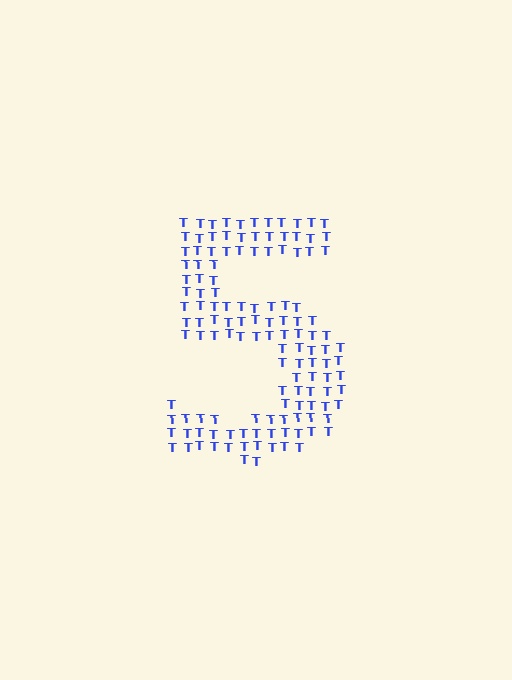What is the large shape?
The large shape is the digit 5.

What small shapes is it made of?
It is made of small letter T's.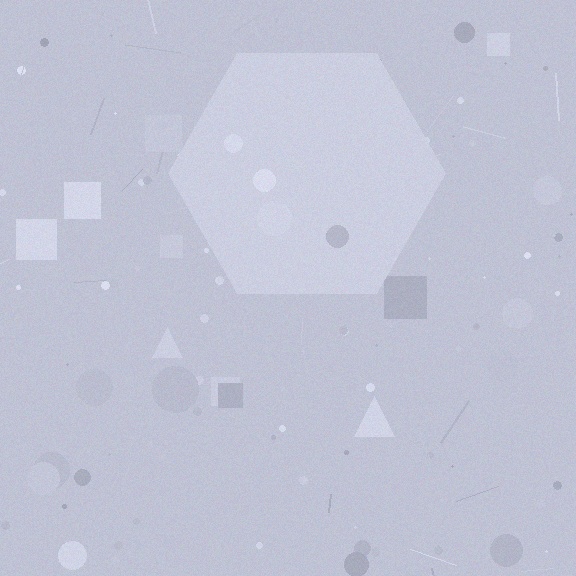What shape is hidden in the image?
A hexagon is hidden in the image.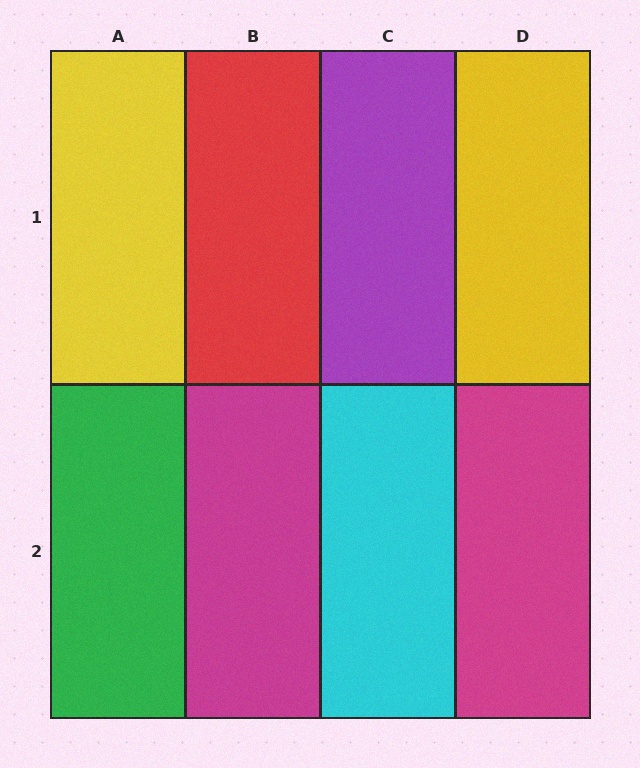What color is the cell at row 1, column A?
Yellow.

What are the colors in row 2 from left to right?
Green, magenta, cyan, magenta.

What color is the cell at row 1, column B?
Red.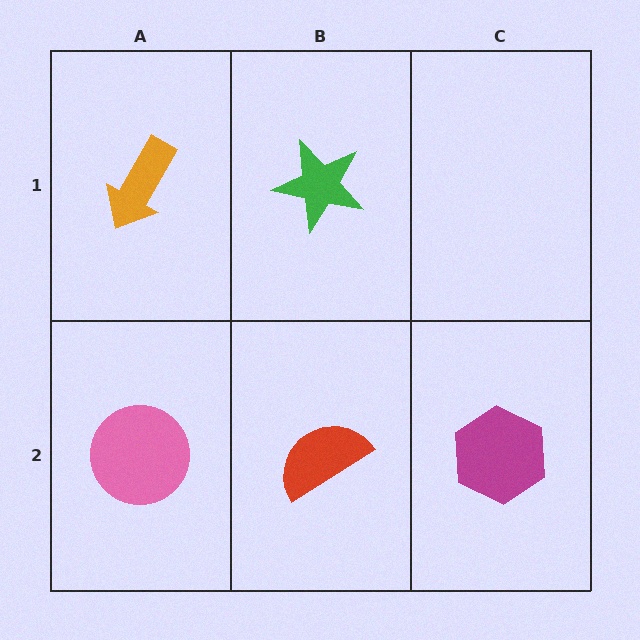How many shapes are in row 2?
3 shapes.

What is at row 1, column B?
A green star.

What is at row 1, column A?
An orange arrow.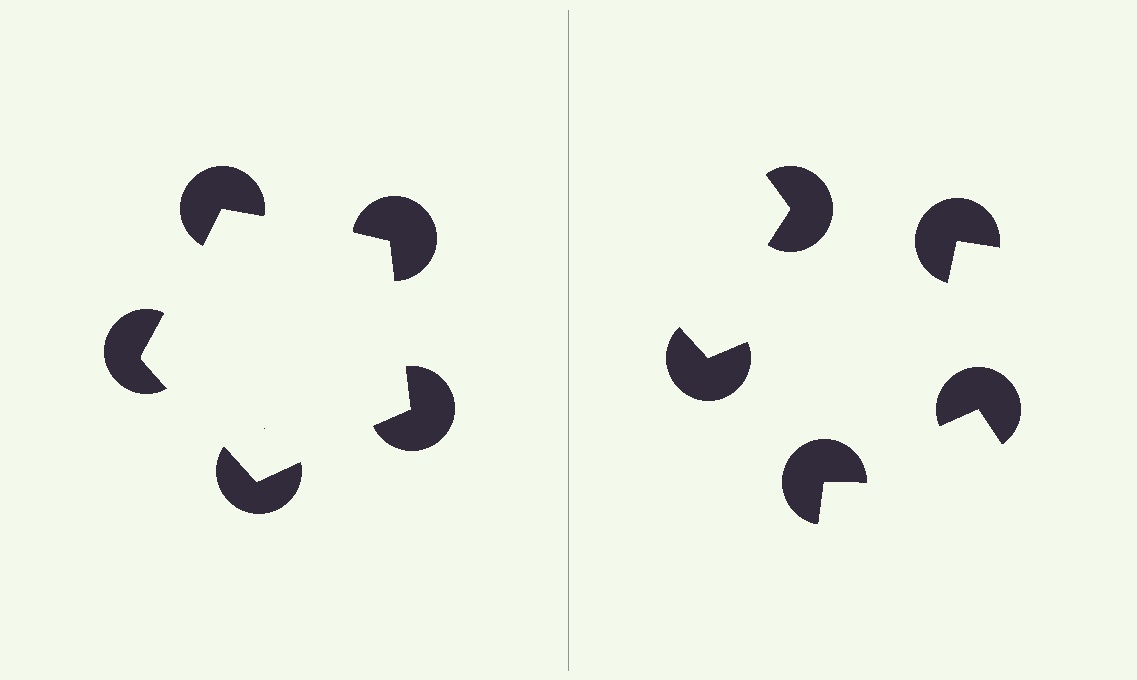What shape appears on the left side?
An illusory pentagon.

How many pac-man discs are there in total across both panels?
10 — 5 on each side.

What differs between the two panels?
The pac-man discs are positioned identically on both sides; only the wedge orientations differ. On the left they align to a pentagon; on the right they are misaligned.